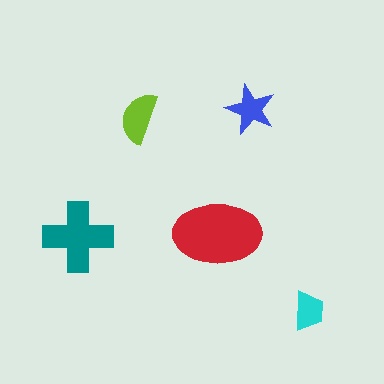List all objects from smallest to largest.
The cyan trapezoid, the blue star, the lime semicircle, the teal cross, the red ellipse.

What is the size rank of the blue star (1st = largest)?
4th.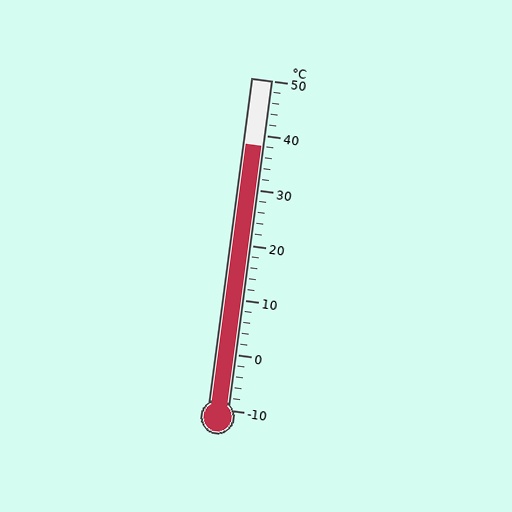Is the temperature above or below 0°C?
The temperature is above 0°C.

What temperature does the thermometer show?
The thermometer shows approximately 38°C.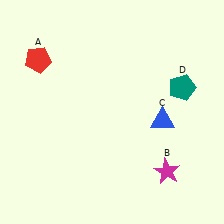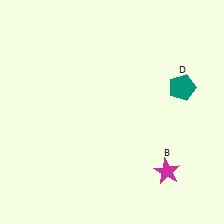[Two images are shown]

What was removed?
The red pentagon (A), the blue triangle (C) were removed in Image 2.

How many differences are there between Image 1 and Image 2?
There are 2 differences between the two images.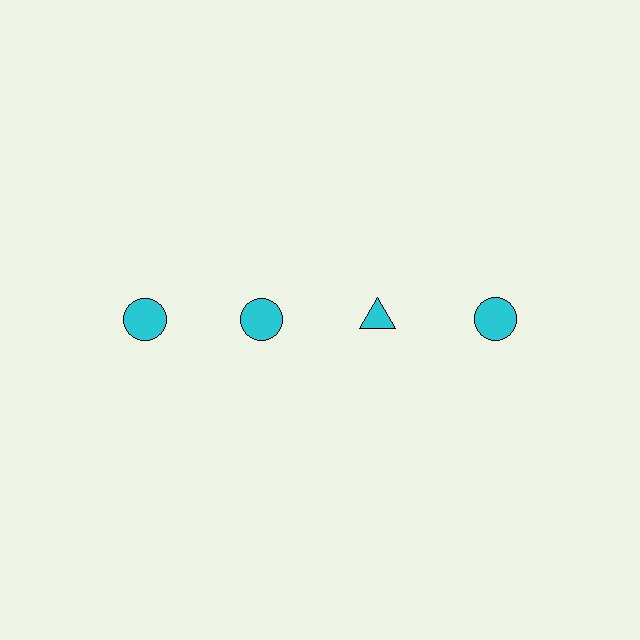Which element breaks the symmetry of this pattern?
The cyan triangle in the top row, center column breaks the symmetry. All other shapes are cyan circles.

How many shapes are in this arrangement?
There are 4 shapes arranged in a grid pattern.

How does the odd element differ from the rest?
It has a different shape: triangle instead of circle.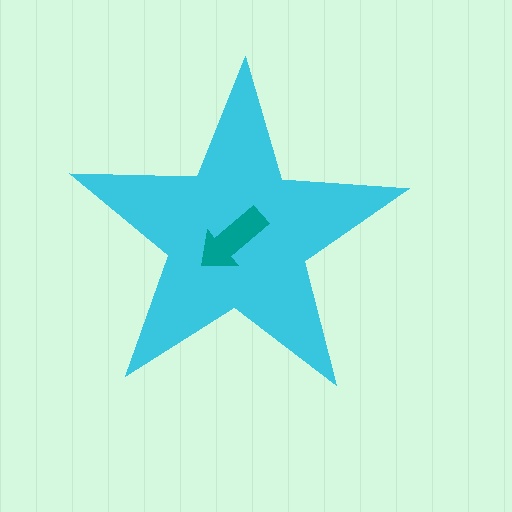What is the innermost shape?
The teal arrow.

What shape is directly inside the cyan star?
The teal arrow.